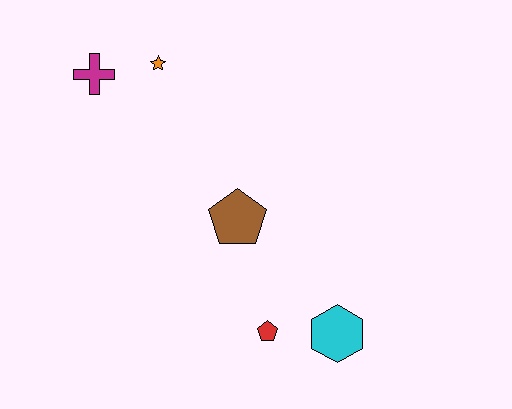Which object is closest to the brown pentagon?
The red pentagon is closest to the brown pentagon.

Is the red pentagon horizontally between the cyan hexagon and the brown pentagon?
Yes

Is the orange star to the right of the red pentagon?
No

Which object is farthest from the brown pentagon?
The magenta cross is farthest from the brown pentagon.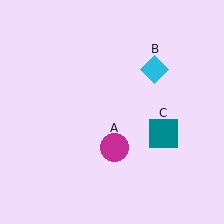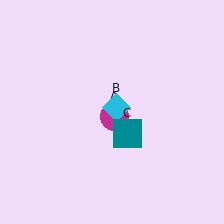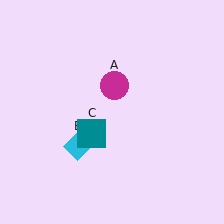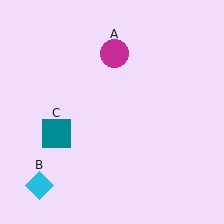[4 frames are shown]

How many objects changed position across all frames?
3 objects changed position: magenta circle (object A), cyan diamond (object B), teal square (object C).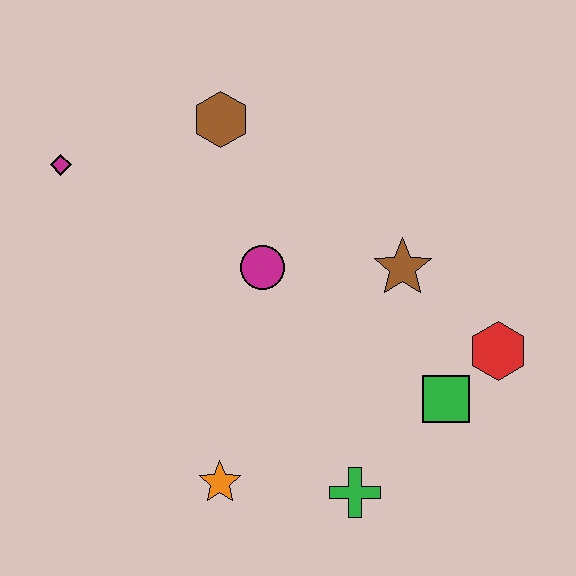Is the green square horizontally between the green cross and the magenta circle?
No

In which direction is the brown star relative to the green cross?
The brown star is above the green cross.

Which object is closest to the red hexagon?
The green square is closest to the red hexagon.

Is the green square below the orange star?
No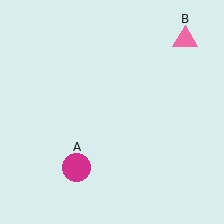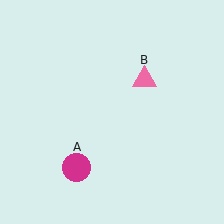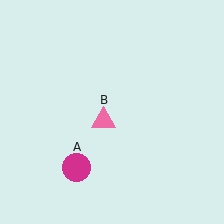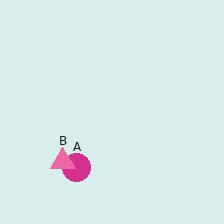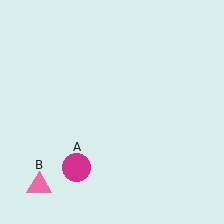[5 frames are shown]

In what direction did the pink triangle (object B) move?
The pink triangle (object B) moved down and to the left.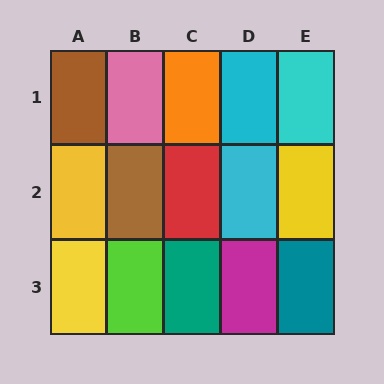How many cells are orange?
1 cell is orange.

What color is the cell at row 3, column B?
Lime.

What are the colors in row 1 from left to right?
Brown, pink, orange, cyan, cyan.